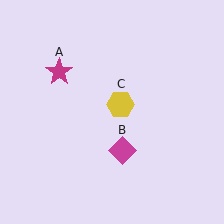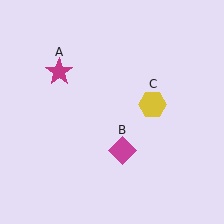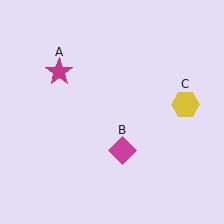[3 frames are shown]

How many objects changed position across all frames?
1 object changed position: yellow hexagon (object C).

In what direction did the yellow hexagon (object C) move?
The yellow hexagon (object C) moved right.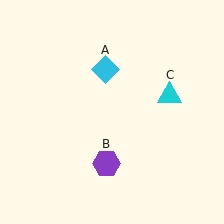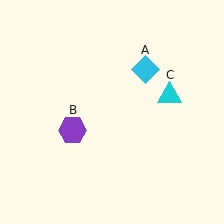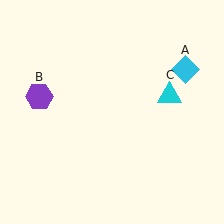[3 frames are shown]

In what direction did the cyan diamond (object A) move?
The cyan diamond (object A) moved right.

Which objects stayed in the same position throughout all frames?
Cyan triangle (object C) remained stationary.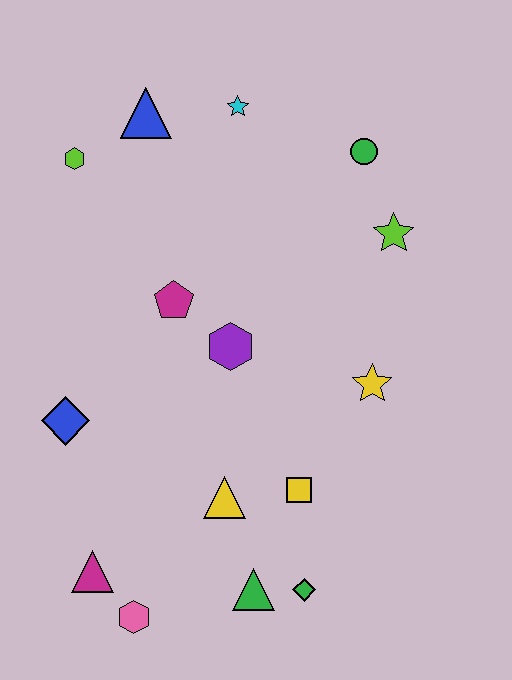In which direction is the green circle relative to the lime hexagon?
The green circle is to the right of the lime hexagon.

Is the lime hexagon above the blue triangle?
No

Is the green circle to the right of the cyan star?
Yes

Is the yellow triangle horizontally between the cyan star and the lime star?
No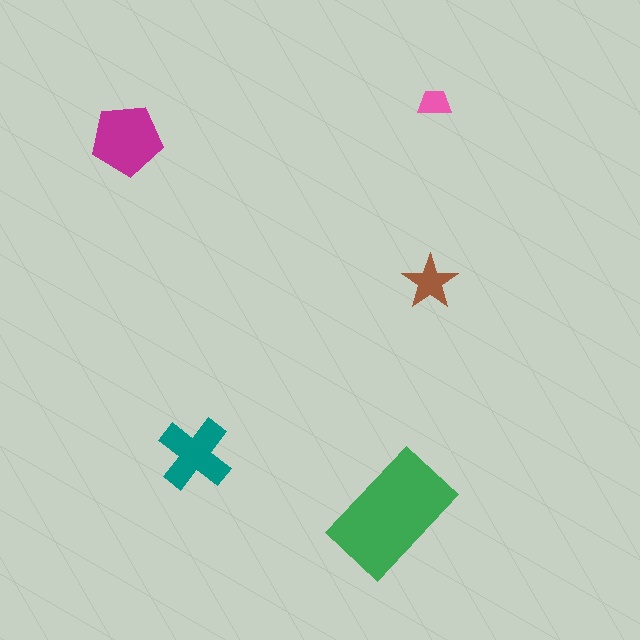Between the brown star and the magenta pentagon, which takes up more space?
The magenta pentagon.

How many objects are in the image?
There are 5 objects in the image.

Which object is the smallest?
The pink trapezoid.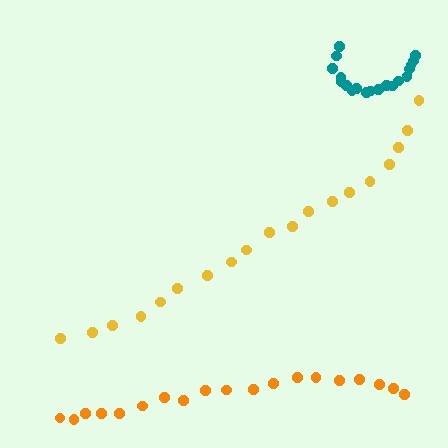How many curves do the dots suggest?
There are 3 distinct paths.